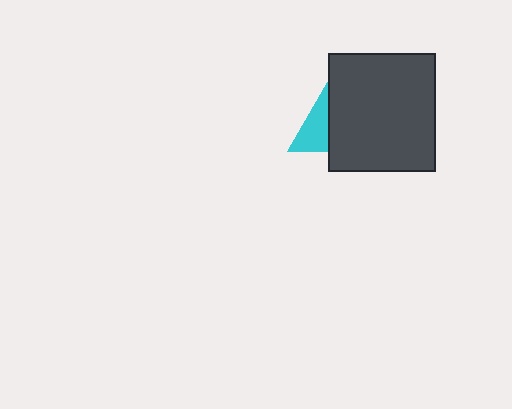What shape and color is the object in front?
The object in front is a dark gray rectangle.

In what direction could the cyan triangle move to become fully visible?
The cyan triangle could move left. That would shift it out from behind the dark gray rectangle entirely.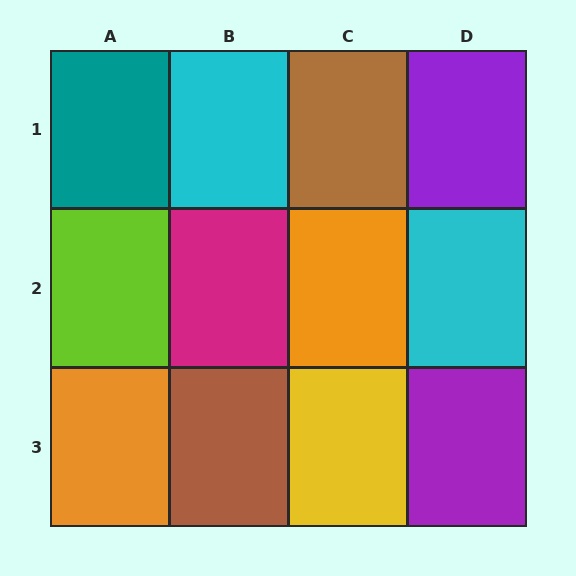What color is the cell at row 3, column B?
Brown.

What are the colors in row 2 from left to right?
Lime, magenta, orange, cyan.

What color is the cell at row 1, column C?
Brown.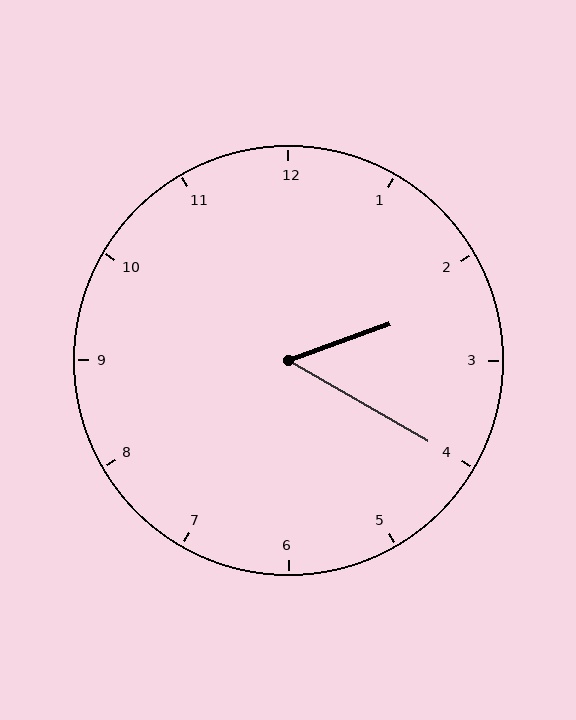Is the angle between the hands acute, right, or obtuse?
It is acute.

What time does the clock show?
2:20.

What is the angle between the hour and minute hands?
Approximately 50 degrees.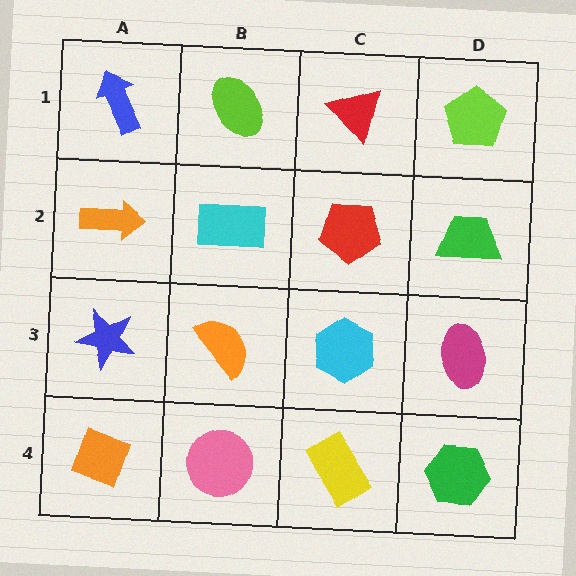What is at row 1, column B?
A lime ellipse.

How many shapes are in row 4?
4 shapes.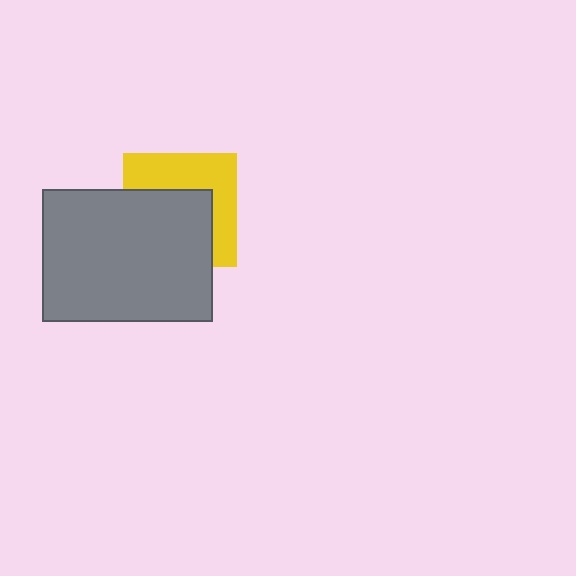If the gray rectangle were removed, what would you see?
You would see the complete yellow square.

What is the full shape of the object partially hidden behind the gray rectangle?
The partially hidden object is a yellow square.